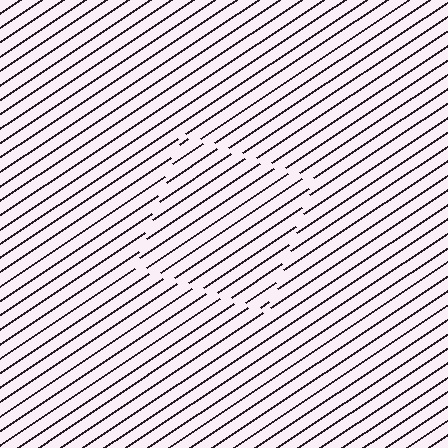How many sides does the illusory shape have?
4 sides — the line-ends trace a square.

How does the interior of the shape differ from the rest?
The interior of the shape contains the same grating, shifted by half a period — the contour is defined by the phase discontinuity where line-ends from the inner and outer gratings abut.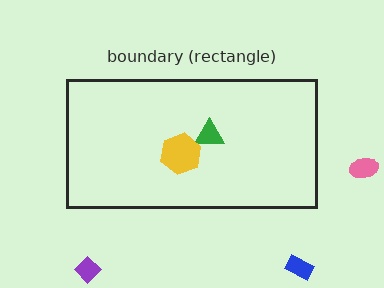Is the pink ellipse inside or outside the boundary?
Outside.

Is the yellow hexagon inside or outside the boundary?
Inside.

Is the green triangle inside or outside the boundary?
Inside.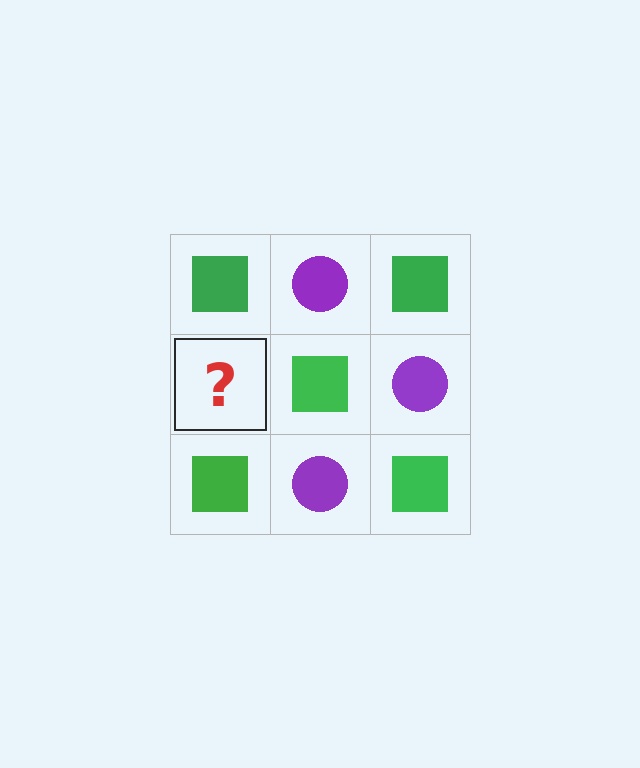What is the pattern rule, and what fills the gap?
The rule is that it alternates green square and purple circle in a checkerboard pattern. The gap should be filled with a purple circle.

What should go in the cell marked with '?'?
The missing cell should contain a purple circle.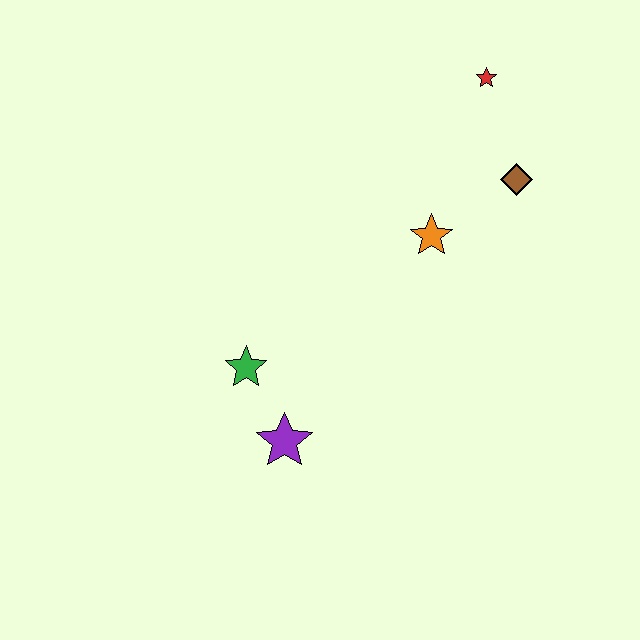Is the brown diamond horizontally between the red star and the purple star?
No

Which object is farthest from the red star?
The purple star is farthest from the red star.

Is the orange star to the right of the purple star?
Yes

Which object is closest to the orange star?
The brown diamond is closest to the orange star.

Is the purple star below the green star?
Yes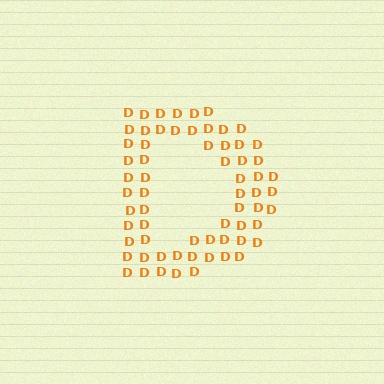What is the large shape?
The large shape is the letter D.